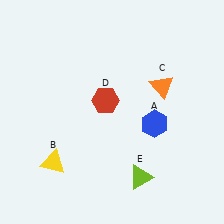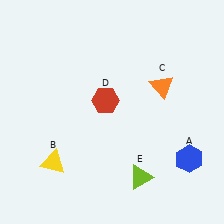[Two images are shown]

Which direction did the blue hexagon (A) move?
The blue hexagon (A) moved down.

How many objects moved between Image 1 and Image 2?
1 object moved between the two images.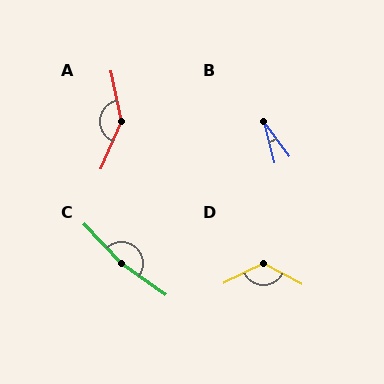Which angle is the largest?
C, at approximately 170 degrees.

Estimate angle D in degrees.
Approximately 127 degrees.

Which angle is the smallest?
B, at approximately 22 degrees.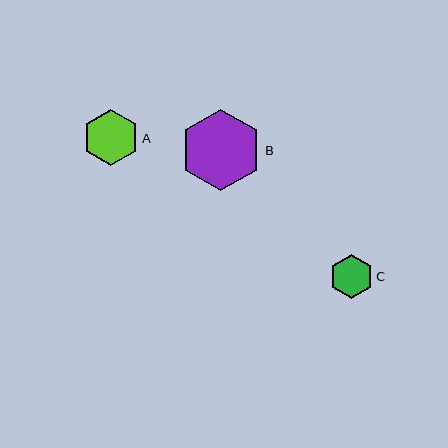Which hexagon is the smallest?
Hexagon C is the smallest with a size of approximately 43 pixels.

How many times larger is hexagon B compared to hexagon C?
Hexagon B is approximately 1.9 times the size of hexagon C.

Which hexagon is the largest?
Hexagon B is the largest with a size of approximately 82 pixels.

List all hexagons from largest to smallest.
From largest to smallest: B, A, C.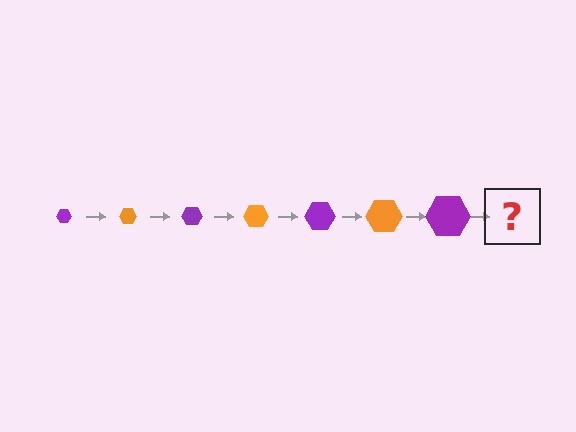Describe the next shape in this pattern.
It should be an orange hexagon, larger than the previous one.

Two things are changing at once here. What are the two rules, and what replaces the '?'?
The two rules are that the hexagon grows larger each step and the color cycles through purple and orange. The '?' should be an orange hexagon, larger than the previous one.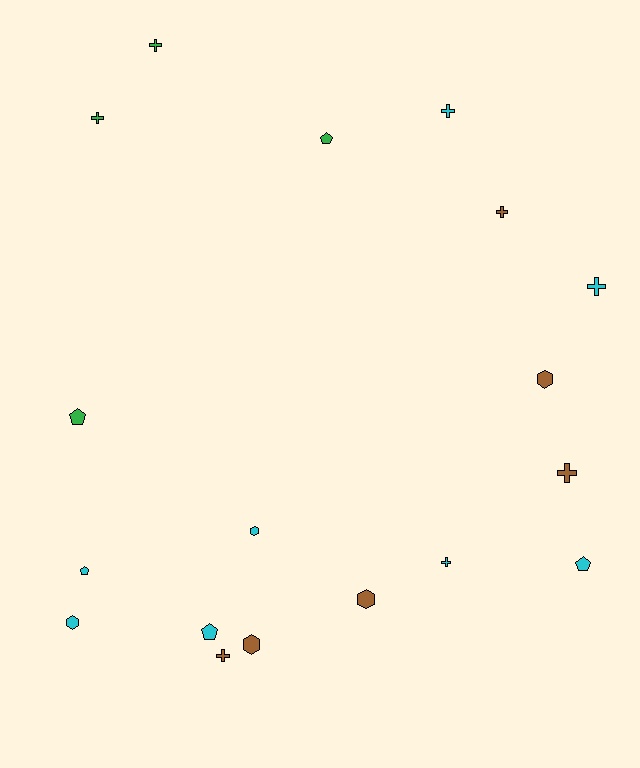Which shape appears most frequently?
Cross, with 8 objects.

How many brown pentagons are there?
There are no brown pentagons.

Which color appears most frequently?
Cyan, with 8 objects.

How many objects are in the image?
There are 18 objects.